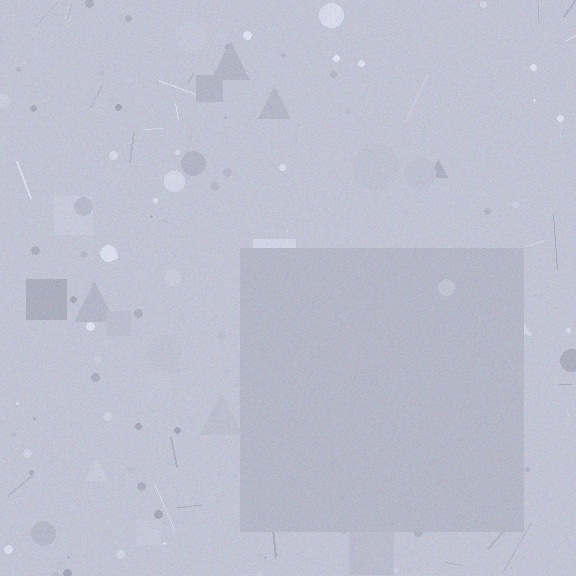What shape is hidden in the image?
A square is hidden in the image.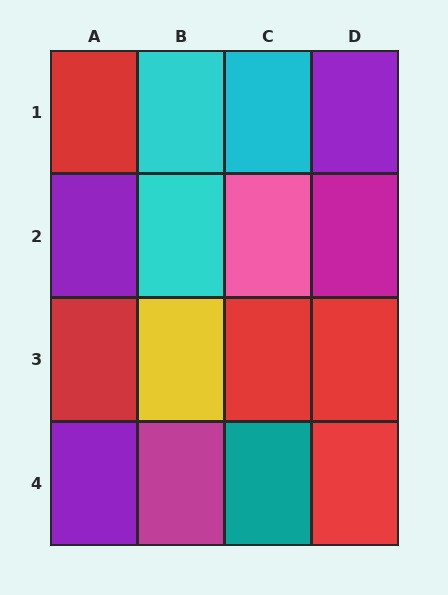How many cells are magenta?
2 cells are magenta.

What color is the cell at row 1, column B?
Cyan.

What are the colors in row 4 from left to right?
Purple, magenta, teal, red.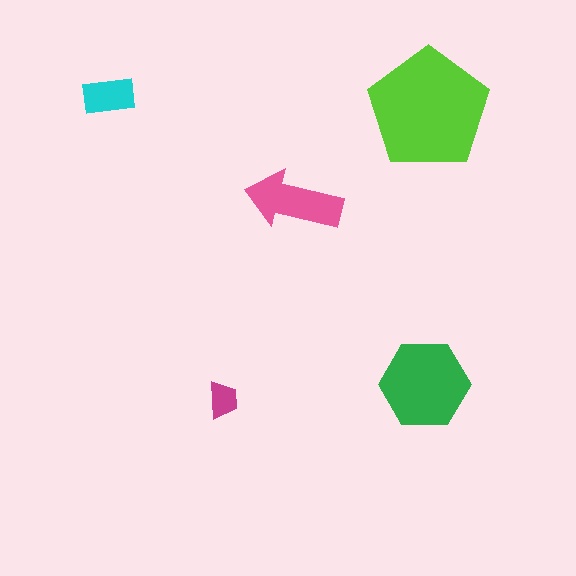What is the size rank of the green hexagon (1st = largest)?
2nd.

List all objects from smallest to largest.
The magenta trapezoid, the cyan rectangle, the pink arrow, the green hexagon, the lime pentagon.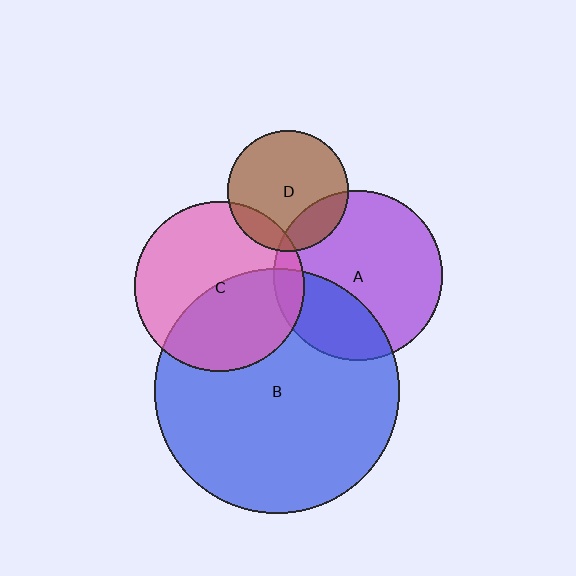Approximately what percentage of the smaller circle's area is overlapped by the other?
Approximately 10%.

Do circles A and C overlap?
Yes.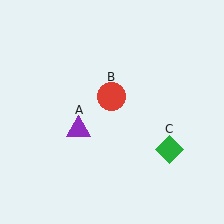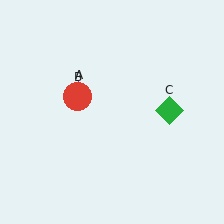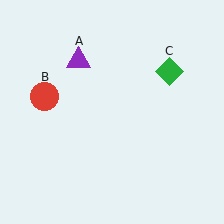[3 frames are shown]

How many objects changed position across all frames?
3 objects changed position: purple triangle (object A), red circle (object B), green diamond (object C).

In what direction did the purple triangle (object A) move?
The purple triangle (object A) moved up.